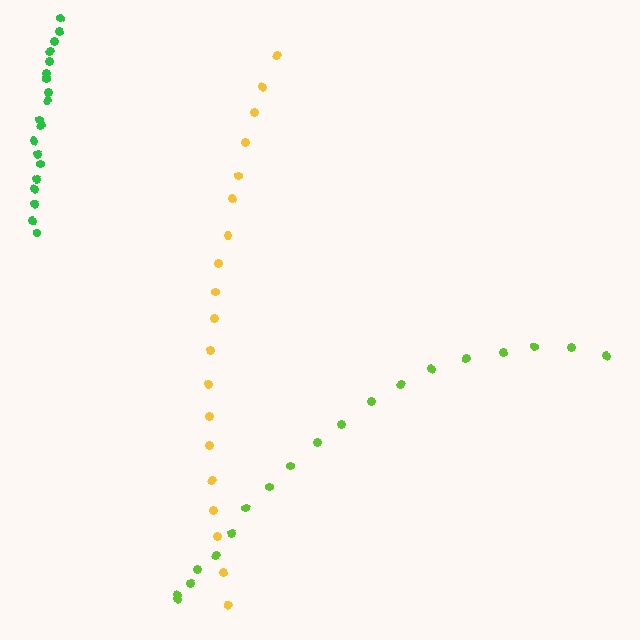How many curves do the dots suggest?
There are 3 distinct paths.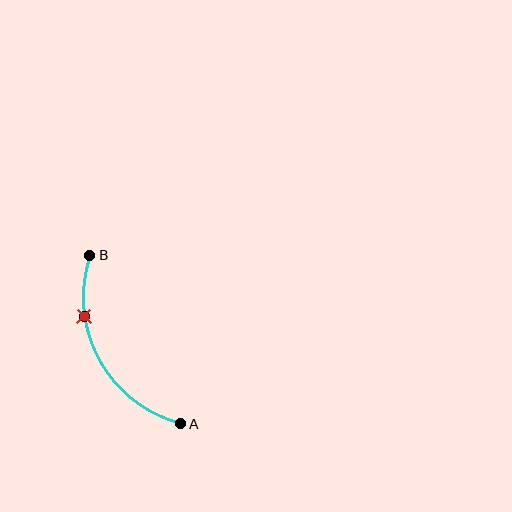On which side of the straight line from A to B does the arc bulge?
The arc bulges to the left of the straight line connecting A and B.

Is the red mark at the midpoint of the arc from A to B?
No. The red mark lies on the arc but is closer to endpoint B. The arc midpoint would be at the point on the curve equidistant along the arc from both A and B.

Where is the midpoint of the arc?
The arc midpoint is the point on the curve farthest from the straight line joining A and B. It sits to the left of that line.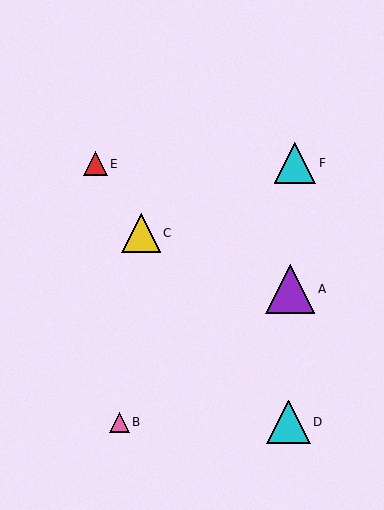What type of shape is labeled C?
Shape C is a yellow triangle.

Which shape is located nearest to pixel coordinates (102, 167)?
The red triangle (labeled E) at (95, 164) is nearest to that location.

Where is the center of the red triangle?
The center of the red triangle is at (95, 164).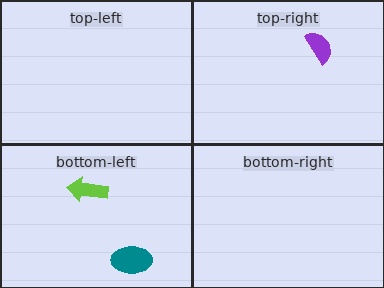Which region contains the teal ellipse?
The bottom-left region.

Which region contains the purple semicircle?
The top-right region.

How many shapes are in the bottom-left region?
2.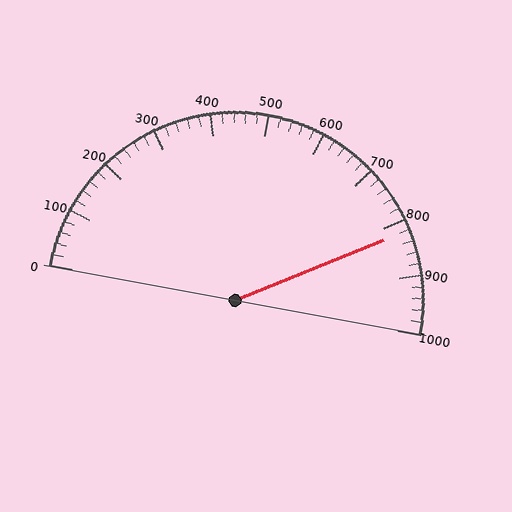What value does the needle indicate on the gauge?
The needle indicates approximately 820.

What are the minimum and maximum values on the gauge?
The gauge ranges from 0 to 1000.